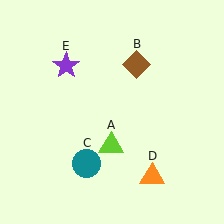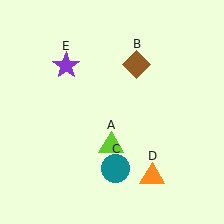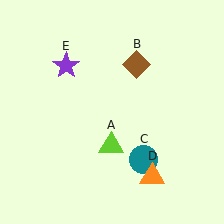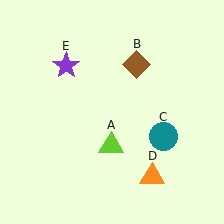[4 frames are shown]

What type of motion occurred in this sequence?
The teal circle (object C) rotated counterclockwise around the center of the scene.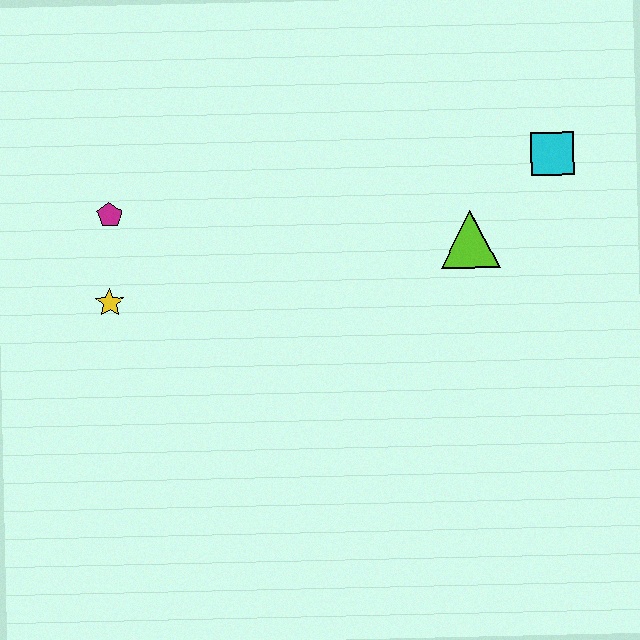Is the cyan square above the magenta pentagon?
Yes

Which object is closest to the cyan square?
The lime triangle is closest to the cyan square.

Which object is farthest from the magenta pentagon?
The cyan square is farthest from the magenta pentagon.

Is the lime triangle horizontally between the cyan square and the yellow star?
Yes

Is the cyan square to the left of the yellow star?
No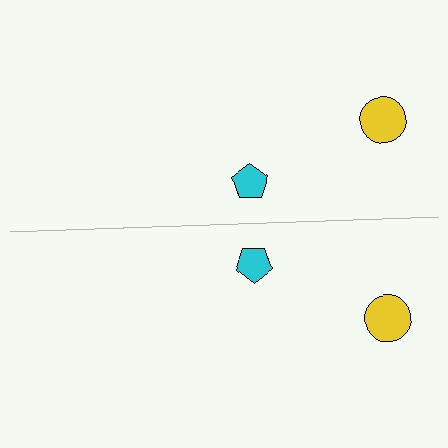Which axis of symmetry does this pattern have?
The pattern has a horizontal axis of symmetry running through the center of the image.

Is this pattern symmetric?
Yes, this pattern has bilateral (reflection) symmetry.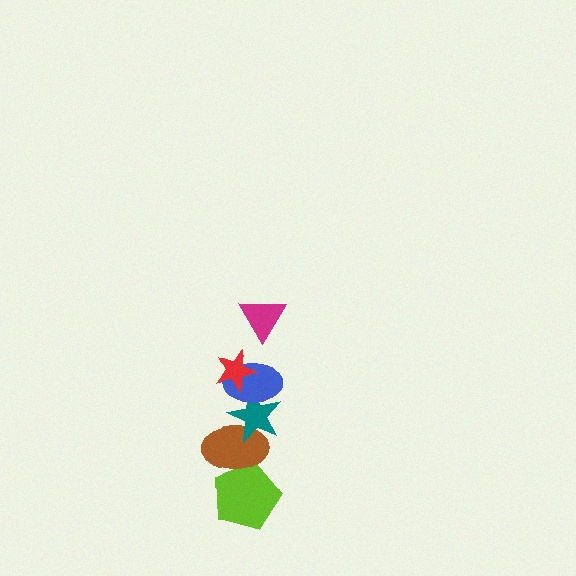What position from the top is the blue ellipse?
The blue ellipse is 3rd from the top.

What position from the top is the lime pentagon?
The lime pentagon is 6th from the top.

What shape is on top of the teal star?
The blue ellipse is on top of the teal star.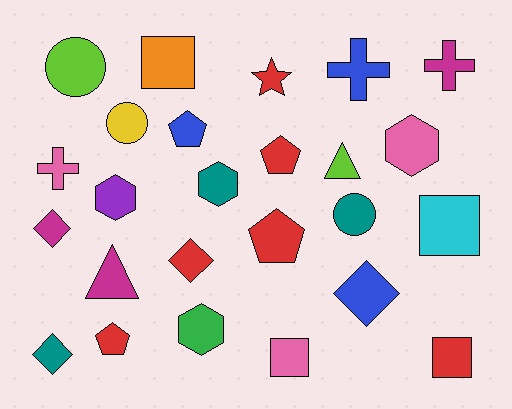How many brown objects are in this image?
There are no brown objects.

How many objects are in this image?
There are 25 objects.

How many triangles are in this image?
There are 2 triangles.